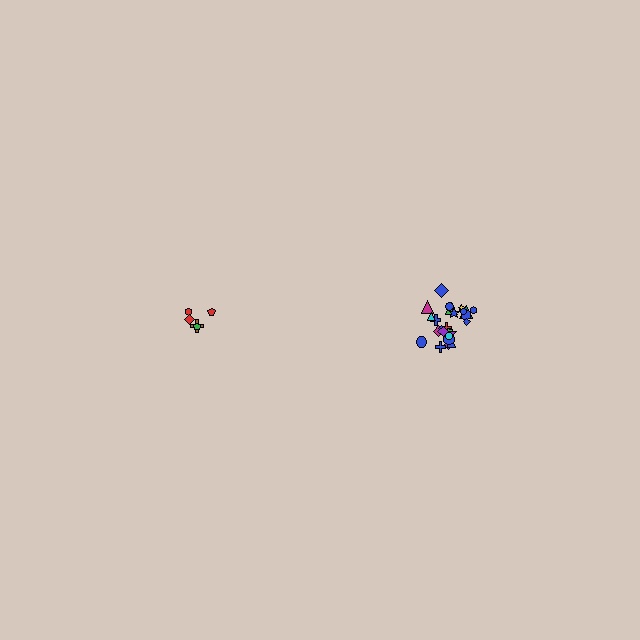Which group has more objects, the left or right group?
The right group.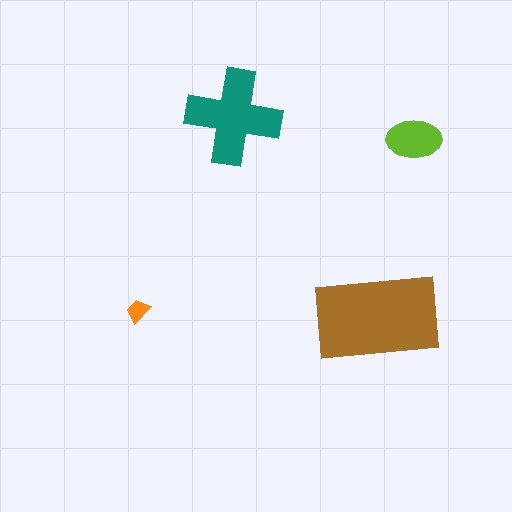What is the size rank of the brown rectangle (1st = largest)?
1st.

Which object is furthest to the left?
The orange trapezoid is leftmost.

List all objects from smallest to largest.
The orange trapezoid, the lime ellipse, the teal cross, the brown rectangle.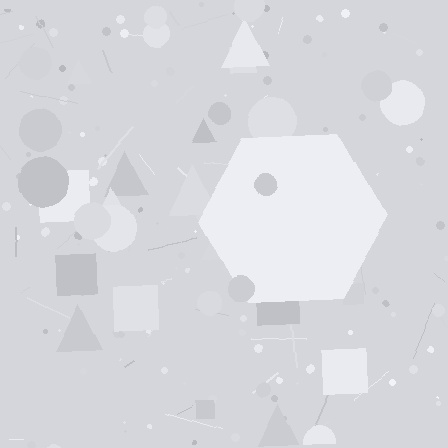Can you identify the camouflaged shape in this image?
The camouflaged shape is a hexagon.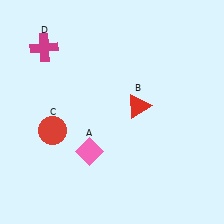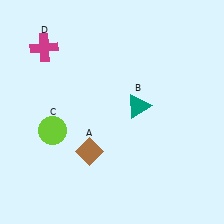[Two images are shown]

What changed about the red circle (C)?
In Image 1, C is red. In Image 2, it changed to lime.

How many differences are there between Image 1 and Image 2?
There are 3 differences between the two images.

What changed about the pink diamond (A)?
In Image 1, A is pink. In Image 2, it changed to brown.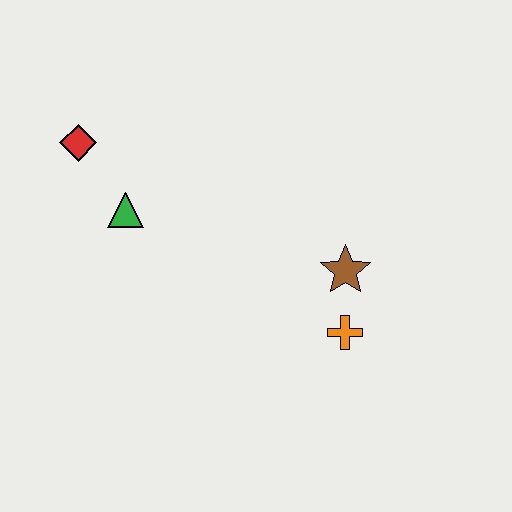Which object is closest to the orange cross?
The brown star is closest to the orange cross.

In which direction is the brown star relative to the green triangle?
The brown star is to the right of the green triangle.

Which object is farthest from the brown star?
The red diamond is farthest from the brown star.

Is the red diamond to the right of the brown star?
No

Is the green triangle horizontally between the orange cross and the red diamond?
Yes